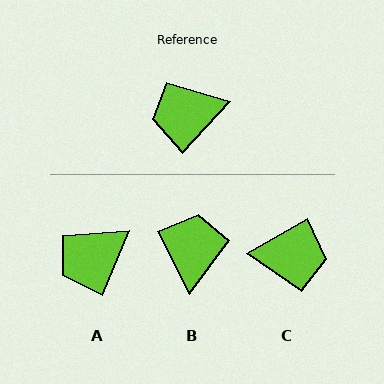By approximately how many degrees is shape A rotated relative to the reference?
Approximately 20 degrees counter-clockwise.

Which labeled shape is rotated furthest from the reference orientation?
C, about 162 degrees away.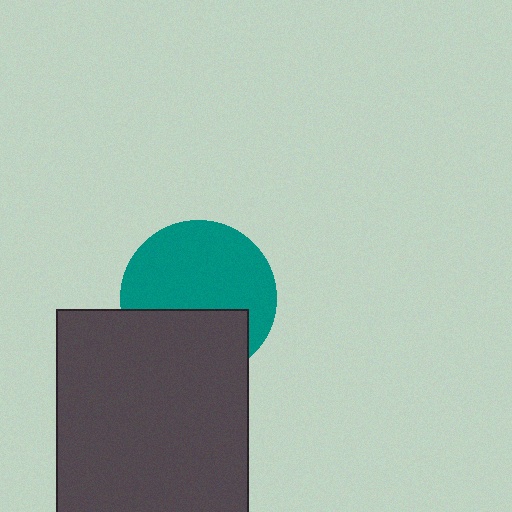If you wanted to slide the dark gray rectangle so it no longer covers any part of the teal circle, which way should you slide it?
Slide it down — that is the most direct way to separate the two shapes.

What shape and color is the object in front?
The object in front is a dark gray rectangle.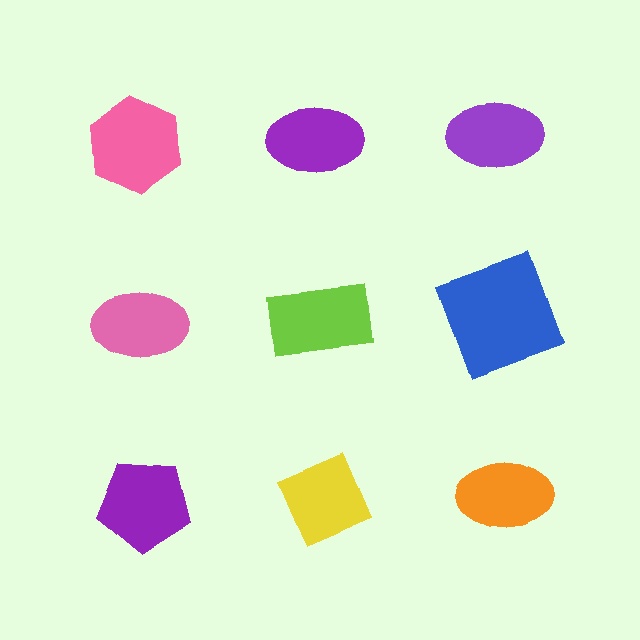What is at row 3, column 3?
An orange ellipse.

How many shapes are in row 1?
3 shapes.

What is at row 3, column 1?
A purple pentagon.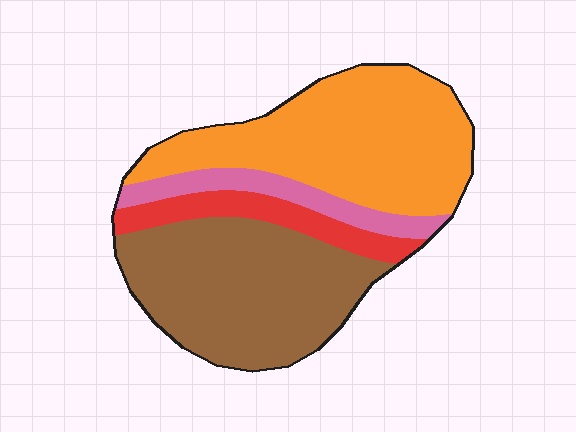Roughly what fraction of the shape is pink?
Pink covers 10% of the shape.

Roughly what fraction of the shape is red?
Red takes up about one tenth (1/10) of the shape.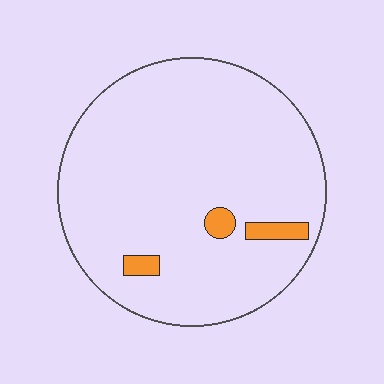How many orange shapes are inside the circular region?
3.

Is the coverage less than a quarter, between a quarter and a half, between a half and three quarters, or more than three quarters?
Less than a quarter.